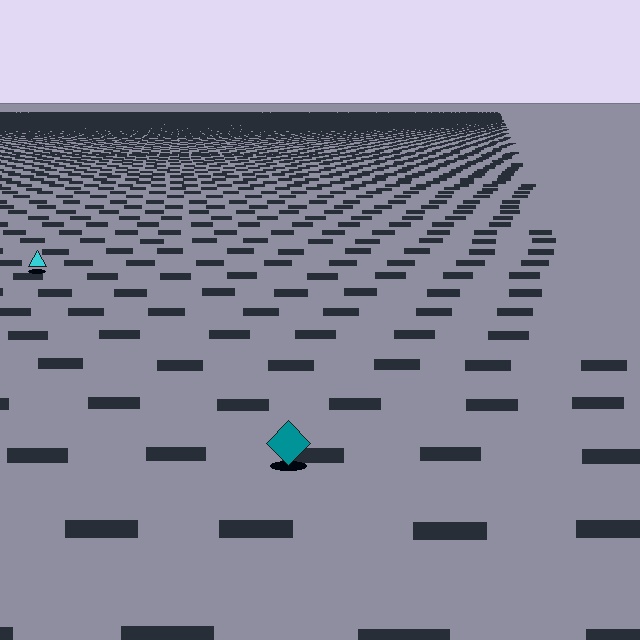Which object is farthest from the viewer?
The cyan triangle is farthest from the viewer. It appears smaller and the ground texture around it is denser.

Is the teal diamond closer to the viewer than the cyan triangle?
Yes. The teal diamond is closer — you can tell from the texture gradient: the ground texture is coarser near it.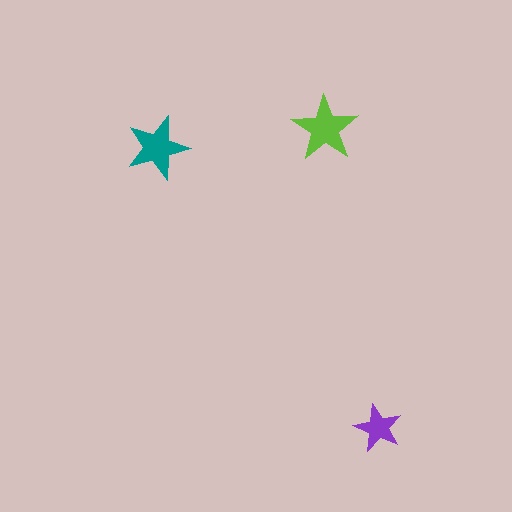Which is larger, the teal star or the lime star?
The lime one.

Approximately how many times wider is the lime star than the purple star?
About 1.5 times wider.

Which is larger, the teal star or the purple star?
The teal one.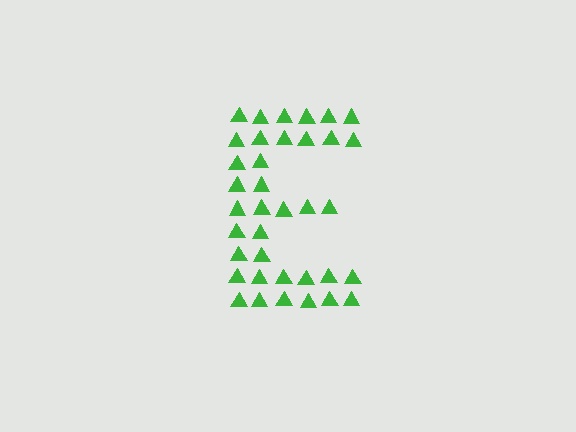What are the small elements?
The small elements are triangles.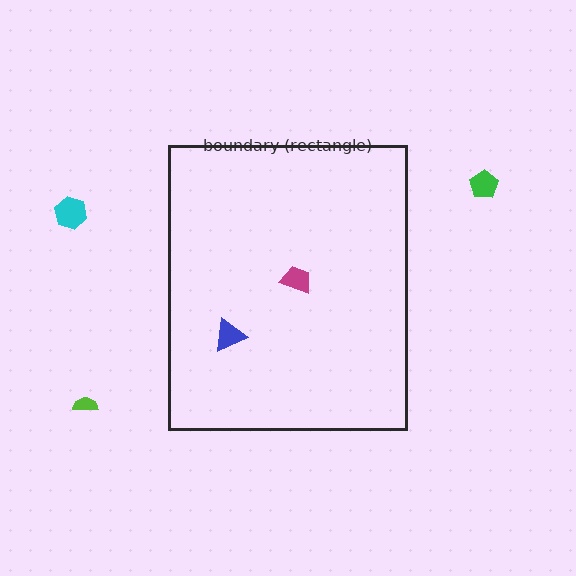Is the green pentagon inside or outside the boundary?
Outside.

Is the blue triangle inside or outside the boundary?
Inside.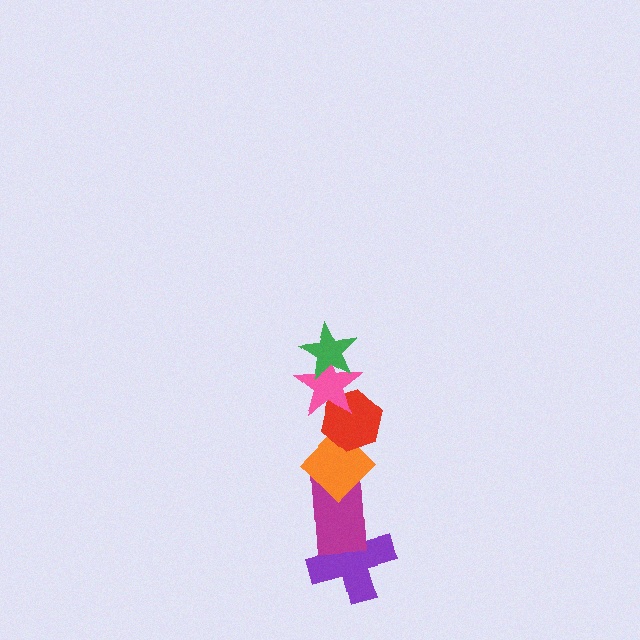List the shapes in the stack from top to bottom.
From top to bottom: the green star, the pink star, the red hexagon, the orange diamond, the magenta rectangle, the purple cross.